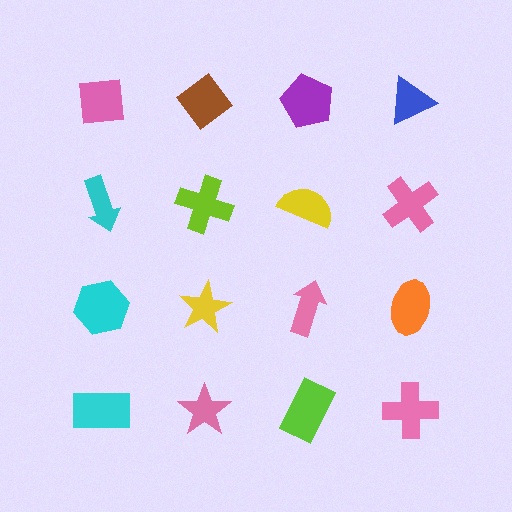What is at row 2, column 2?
A lime cross.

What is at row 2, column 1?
A cyan arrow.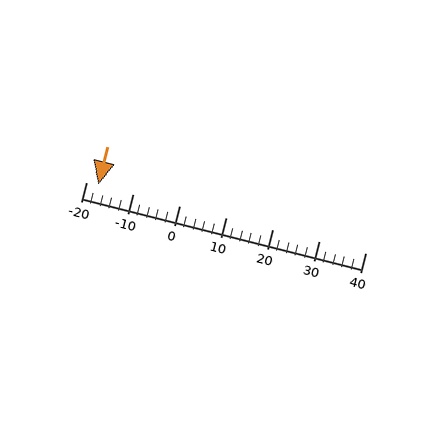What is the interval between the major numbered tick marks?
The major tick marks are spaced 10 units apart.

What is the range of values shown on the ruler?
The ruler shows values from -20 to 40.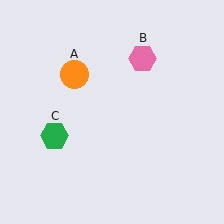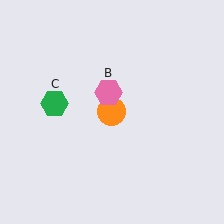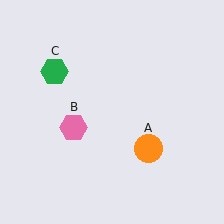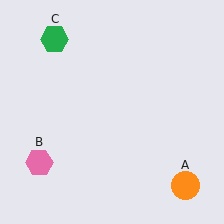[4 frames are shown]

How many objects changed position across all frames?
3 objects changed position: orange circle (object A), pink hexagon (object B), green hexagon (object C).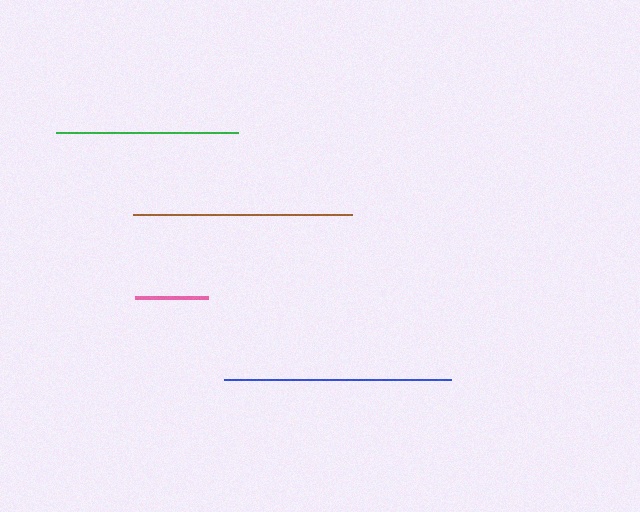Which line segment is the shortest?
The pink line is the shortest at approximately 73 pixels.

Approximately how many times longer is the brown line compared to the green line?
The brown line is approximately 1.2 times the length of the green line.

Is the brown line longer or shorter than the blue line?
The blue line is longer than the brown line.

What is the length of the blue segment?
The blue segment is approximately 227 pixels long.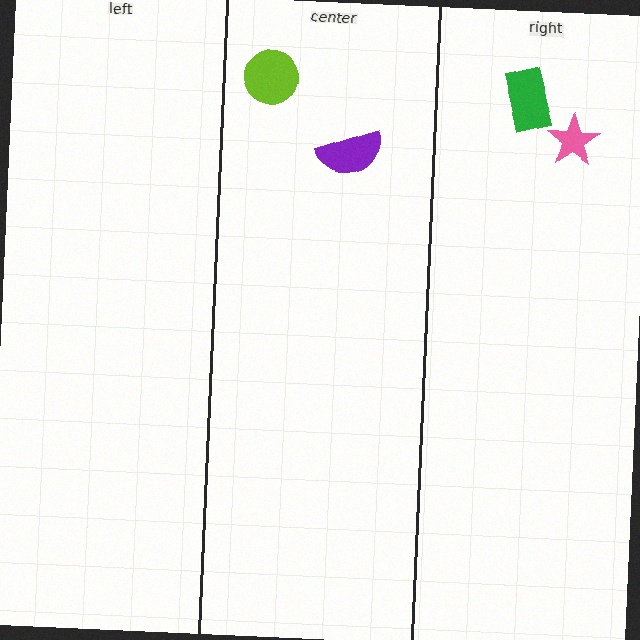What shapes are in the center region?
The lime circle, the purple semicircle.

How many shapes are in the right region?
2.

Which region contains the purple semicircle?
The center region.